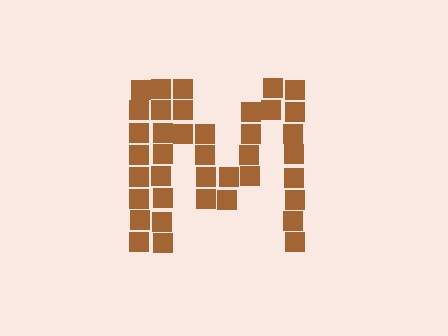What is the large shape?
The large shape is the letter M.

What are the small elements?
The small elements are squares.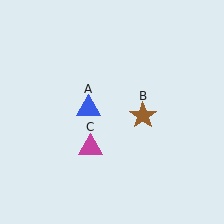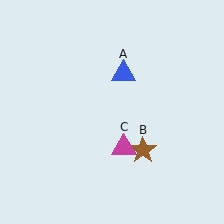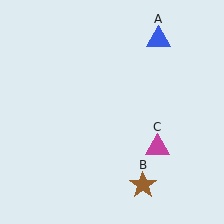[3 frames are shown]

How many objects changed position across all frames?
3 objects changed position: blue triangle (object A), brown star (object B), magenta triangle (object C).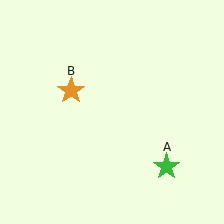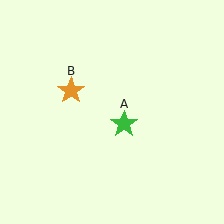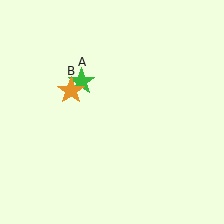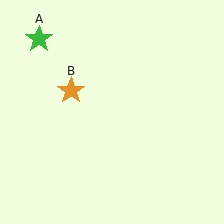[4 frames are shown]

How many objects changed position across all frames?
1 object changed position: green star (object A).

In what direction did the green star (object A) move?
The green star (object A) moved up and to the left.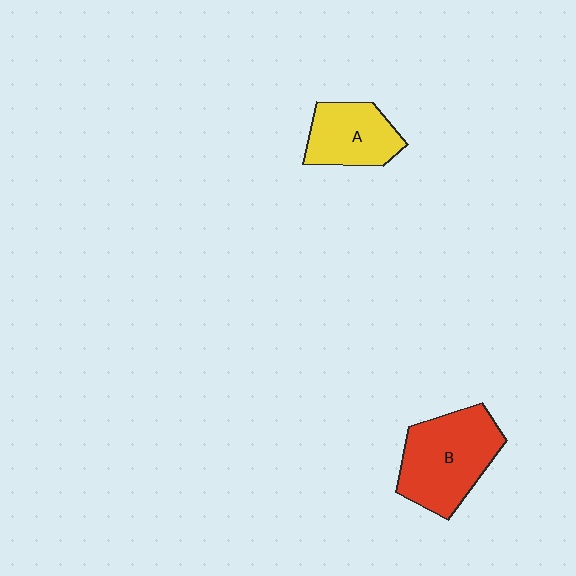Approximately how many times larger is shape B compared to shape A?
Approximately 1.5 times.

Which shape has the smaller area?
Shape A (yellow).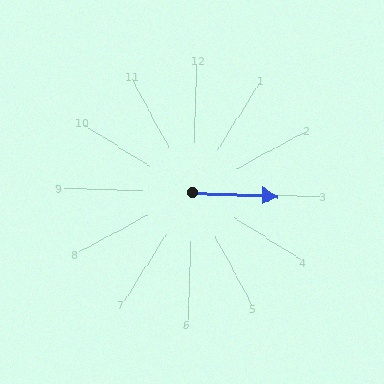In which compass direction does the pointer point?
East.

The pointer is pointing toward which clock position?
Roughly 3 o'clock.